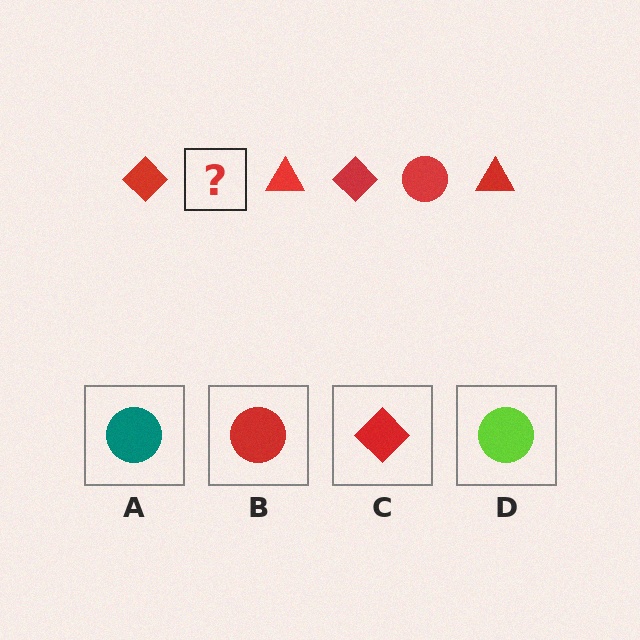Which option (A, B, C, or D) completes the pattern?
B.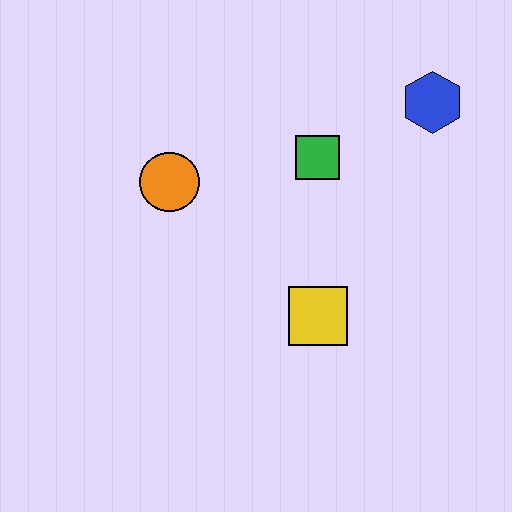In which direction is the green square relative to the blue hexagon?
The green square is to the left of the blue hexagon.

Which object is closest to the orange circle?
The green square is closest to the orange circle.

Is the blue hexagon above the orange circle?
Yes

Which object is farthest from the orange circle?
The blue hexagon is farthest from the orange circle.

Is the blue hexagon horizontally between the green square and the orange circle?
No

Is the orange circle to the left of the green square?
Yes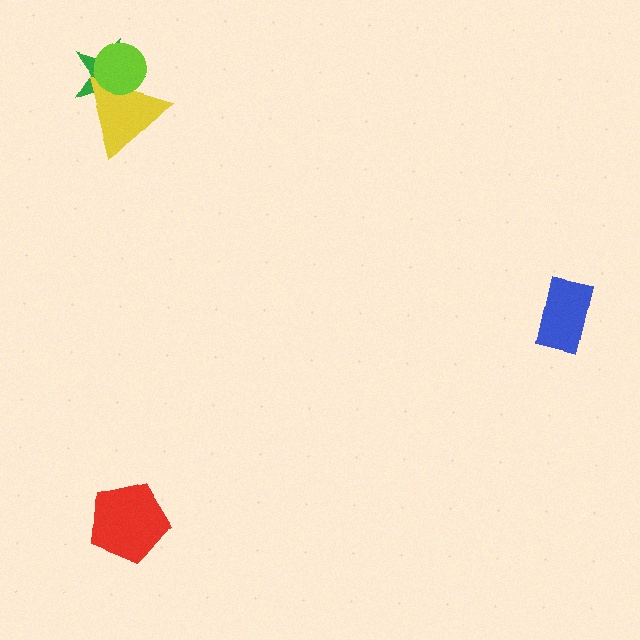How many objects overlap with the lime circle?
2 objects overlap with the lime circle.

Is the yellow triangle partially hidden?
Yes, it is partially covered by another shape.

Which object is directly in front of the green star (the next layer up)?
The yellow triangle is directly in front of the green star.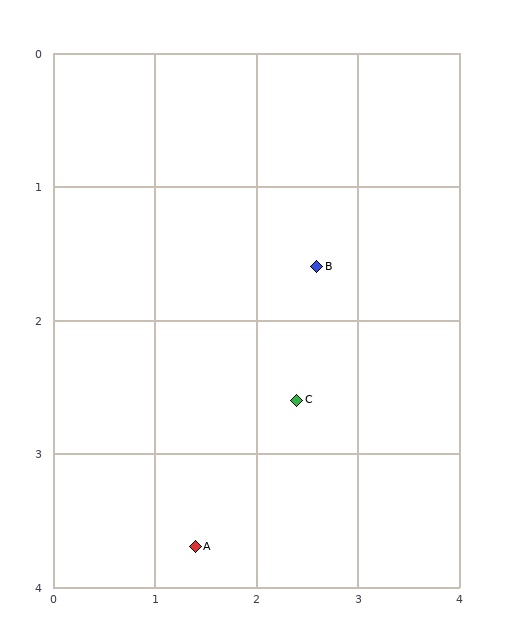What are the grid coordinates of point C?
Point C is at approximately (2.4, 2.6).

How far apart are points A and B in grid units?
Points A and B are about 2.4 grid units apart.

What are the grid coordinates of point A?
Point A is at approximately (1.4, 3.7).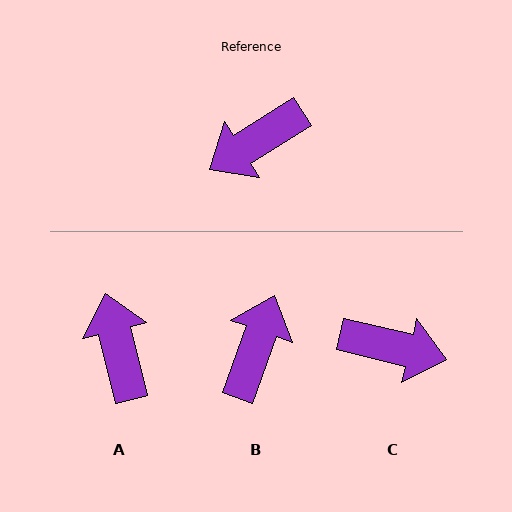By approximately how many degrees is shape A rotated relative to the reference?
Approximately 108 degrees clockwise.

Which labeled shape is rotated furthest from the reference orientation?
B, about 142 degrees away.